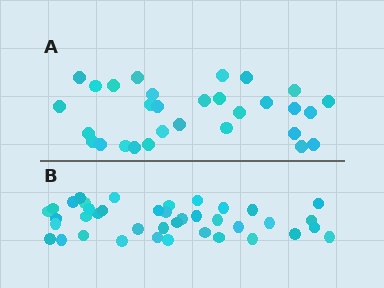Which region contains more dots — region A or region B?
Region B (the bottom region) has more dots.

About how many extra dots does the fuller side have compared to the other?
Region B has roughly 10 or so more dots than region A.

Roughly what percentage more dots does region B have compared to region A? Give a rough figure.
About 35% more.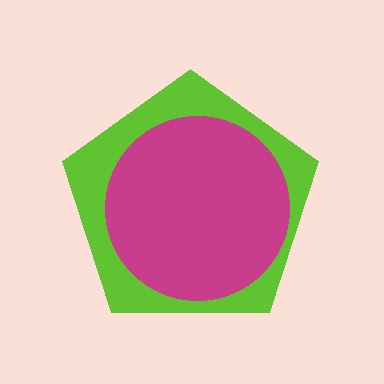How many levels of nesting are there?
2.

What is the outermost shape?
The lime pentagon.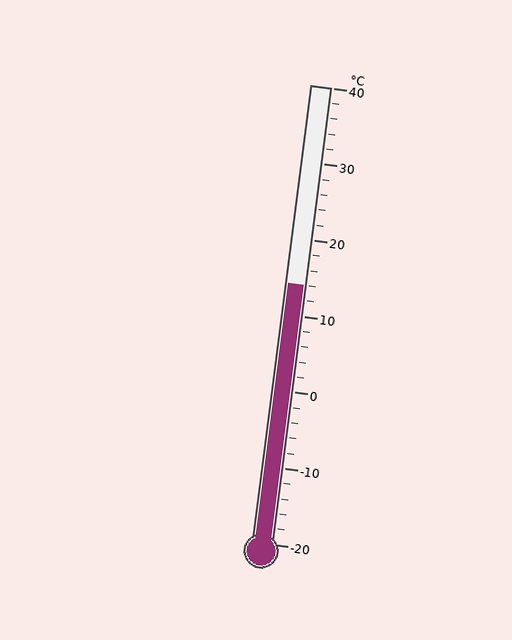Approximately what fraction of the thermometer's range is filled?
The thermometer is filled to approximately 55% of its range.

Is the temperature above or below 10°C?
The temperature is above 10°C.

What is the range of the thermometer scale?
The thermometer scale ranges from -20°C to 40°C.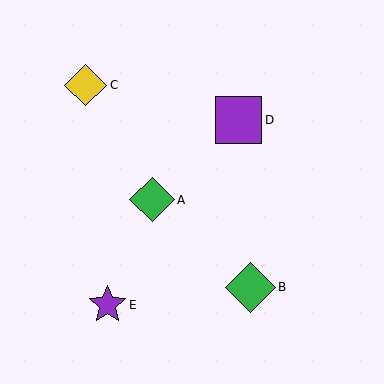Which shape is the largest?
The green diamond (labeled B) is the largest.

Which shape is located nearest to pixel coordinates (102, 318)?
The purple star (labeled E) at (107, 305) is nearest to that location.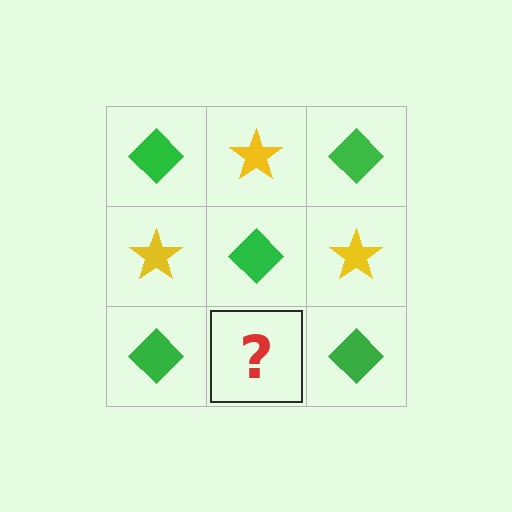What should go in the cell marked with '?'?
The missing cell should contain a yellow star.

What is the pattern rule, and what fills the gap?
The rule is that it alternates green diamond and yellow star in a checkerboard pattern. The gap should be filled with a yellow star.